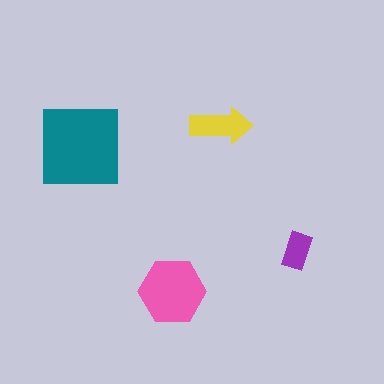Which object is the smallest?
The purple rectangle.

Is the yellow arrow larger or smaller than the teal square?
Smaller.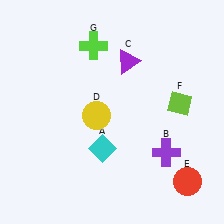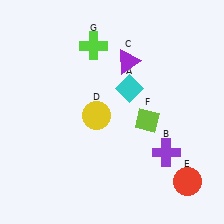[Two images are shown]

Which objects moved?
The objects that moved are: the cyan diamond (A), the lime diamond (F).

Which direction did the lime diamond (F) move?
The lime diamond (F) moved left.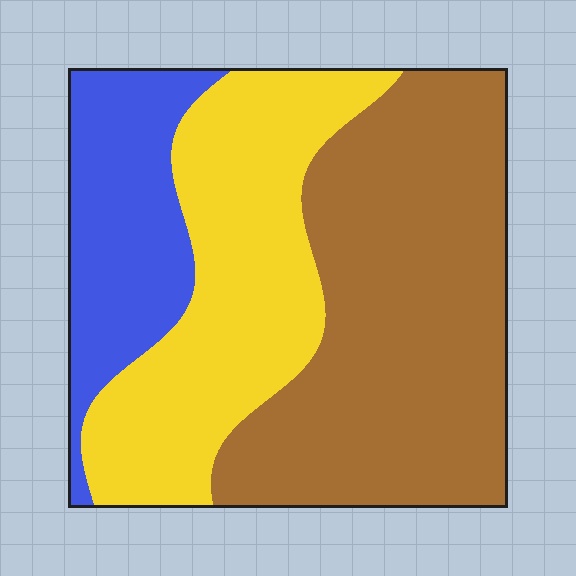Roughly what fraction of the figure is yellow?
Yellow takes up about one third (1/3) of the figure.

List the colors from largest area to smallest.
From largest to smallest: brown, yellow, blue.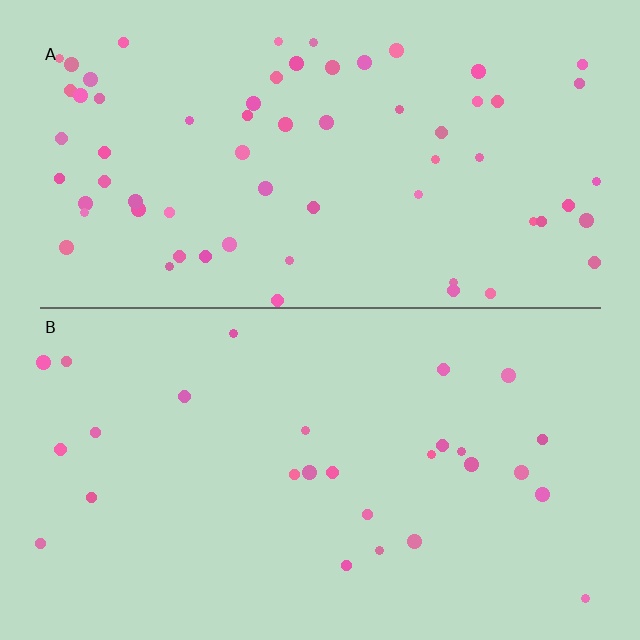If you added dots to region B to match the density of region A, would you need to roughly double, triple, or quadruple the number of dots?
Approximately double.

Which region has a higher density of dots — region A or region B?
A (the top).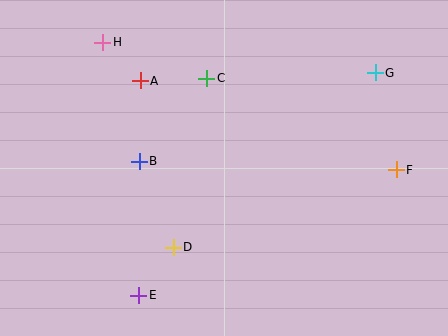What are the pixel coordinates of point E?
Point E is at (139, 295).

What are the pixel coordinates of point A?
Point A is at (140, 81).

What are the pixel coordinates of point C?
Point C is at (207, 78).